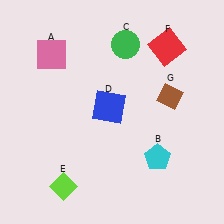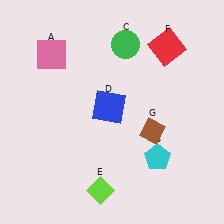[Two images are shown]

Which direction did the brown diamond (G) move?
The brown diamond (G) moved down.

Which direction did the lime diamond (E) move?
The lime diamond (E) moved right.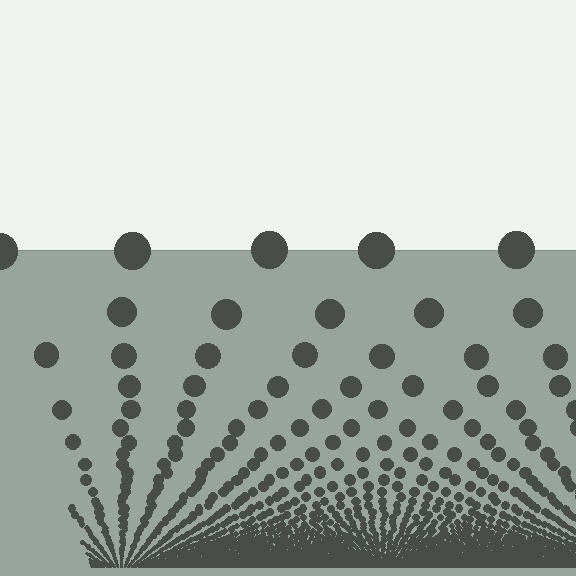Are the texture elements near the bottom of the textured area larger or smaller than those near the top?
Smaller. The gradient is inverted — elements near the bottom are smaller and denser.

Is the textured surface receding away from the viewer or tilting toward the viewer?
The surface appears to tilt toward the viewer. Texture elements get larger and sparser toward the top.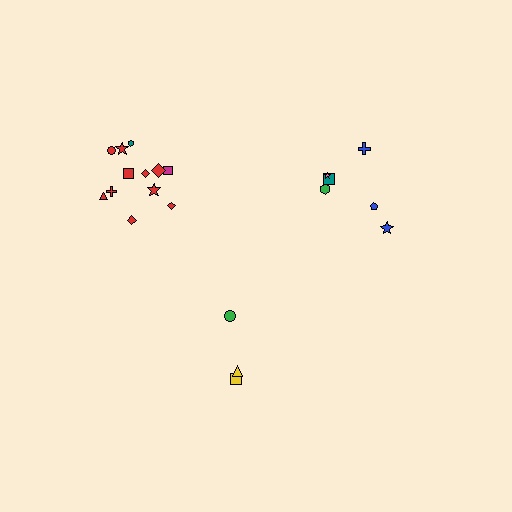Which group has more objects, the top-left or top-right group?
The top-left group.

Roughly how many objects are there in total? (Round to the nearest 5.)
Roughly 20 objects in total.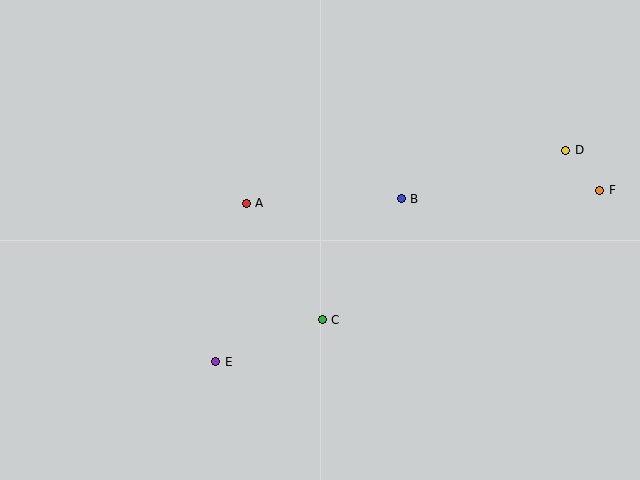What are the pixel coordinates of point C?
Point C is at (322, 320).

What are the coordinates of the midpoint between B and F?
The midpoint between B and F is at (500, 194).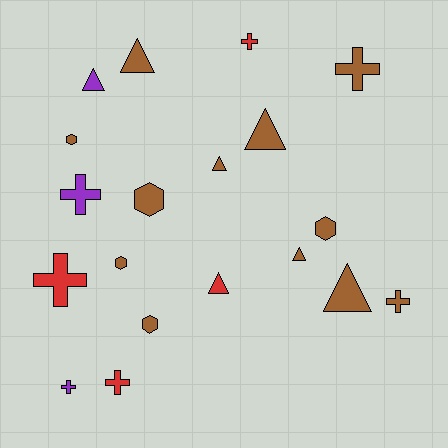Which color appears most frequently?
Brown, with 12 objects.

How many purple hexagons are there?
There are no purple hexagons.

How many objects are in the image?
There are 19 objects.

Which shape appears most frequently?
Triangle, with 7 objects.